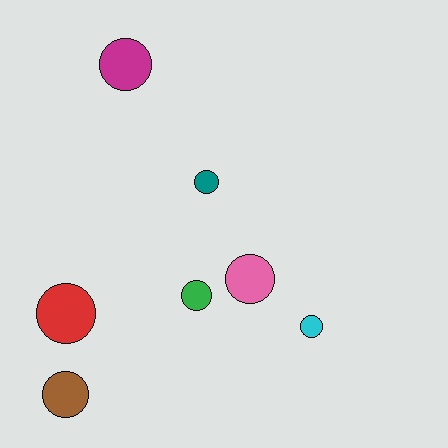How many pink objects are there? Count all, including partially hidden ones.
There is 1 pink object.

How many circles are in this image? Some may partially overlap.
There are 7 circles.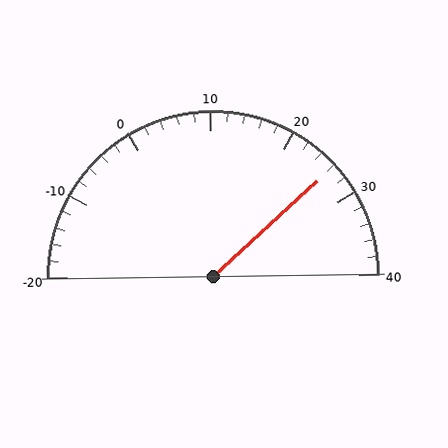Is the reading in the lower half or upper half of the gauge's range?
The reading is in the upper half of the range (-20 to 40).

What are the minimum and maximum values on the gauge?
The gauge ranges from -20 to 40.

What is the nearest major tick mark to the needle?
The nearest major tick mark is 30.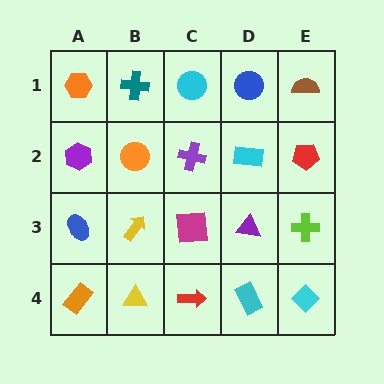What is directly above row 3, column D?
A cyan rectangle.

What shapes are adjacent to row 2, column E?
A brown semicircle (row 1, column E), a lime cross (row 3, column E), a cyan rectangle (row 2, column D).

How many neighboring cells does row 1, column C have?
3.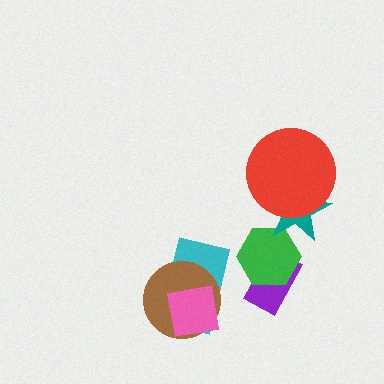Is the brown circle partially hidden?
Yes, it is partially covered by another shape.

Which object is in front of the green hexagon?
The teal star is in front of the green hexagon.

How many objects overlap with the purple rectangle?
1 object overlaps with the purple rectangle.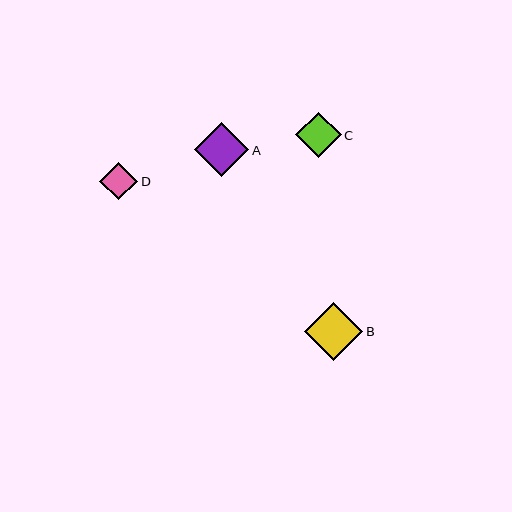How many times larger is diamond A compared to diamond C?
Diamond A is approximately 1.2 times the size of diamond C.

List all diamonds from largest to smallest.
From largest to smallest: B, A, C, D.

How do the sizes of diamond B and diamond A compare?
Diamond B and diamond A are approximately the same size.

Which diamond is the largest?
Diamond B is the largest with a size of approximately 59 pixels.